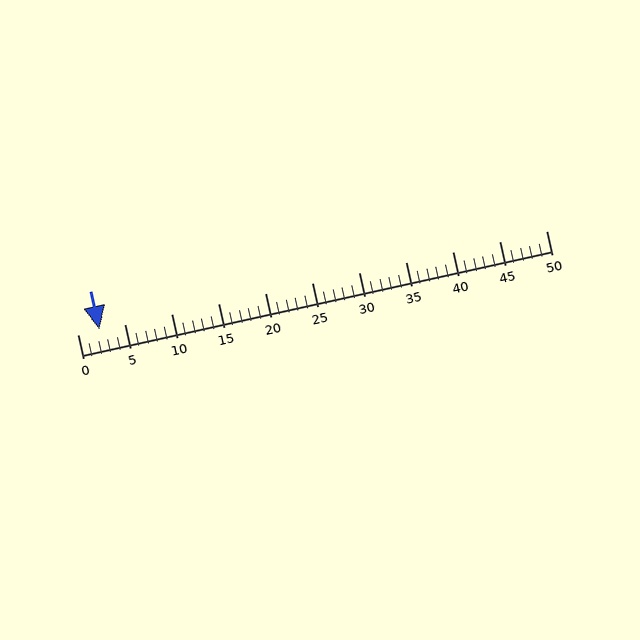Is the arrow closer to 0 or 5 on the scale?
The arrow is closer to 0.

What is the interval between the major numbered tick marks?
The major tick marks are spaced 5 units apart.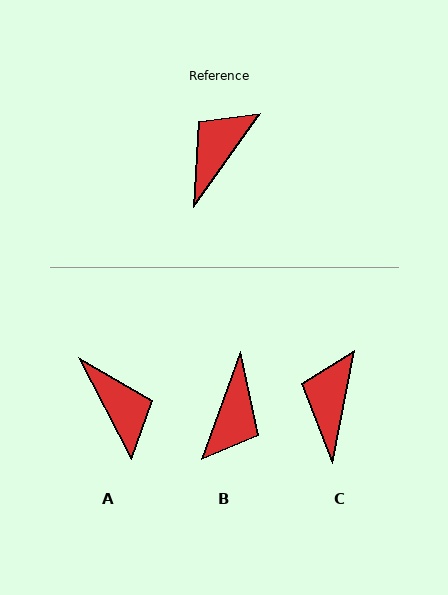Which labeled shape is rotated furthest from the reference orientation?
B, about 165 degrees away.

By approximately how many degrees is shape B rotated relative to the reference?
Approximately 165 degrees clockwise.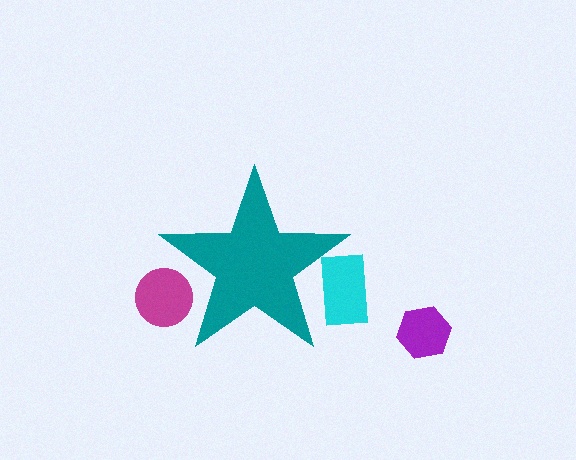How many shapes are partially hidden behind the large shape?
2 shapes are partially hidden.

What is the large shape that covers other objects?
A teal star.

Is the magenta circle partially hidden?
Yes, the magenta circle is partially hidden behind the teal star.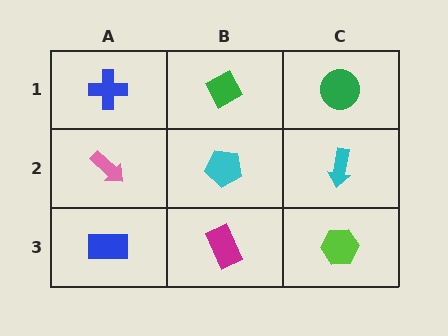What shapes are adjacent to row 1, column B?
A cyan pentagon (row 2, column B), a blue cross (row 1, column A), a green circle (row 1, column C).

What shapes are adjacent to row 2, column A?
A blue cross (row 1, column A), a blue rectangle (row 3, column A), a cyan pentagon (row 2, column B).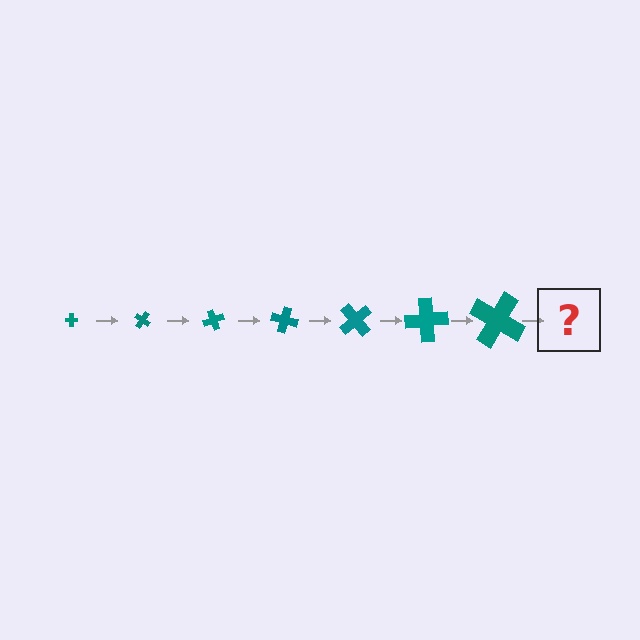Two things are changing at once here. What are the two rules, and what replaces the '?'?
The two rules are that the cross grows larger each step and it rotates 35 degrees each step. The '?' should be a cross, larger than the previous one and rotated 245 degrees from the start.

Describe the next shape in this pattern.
It should be a cross, larger than the previous one and rotated 245 degrees from the start.